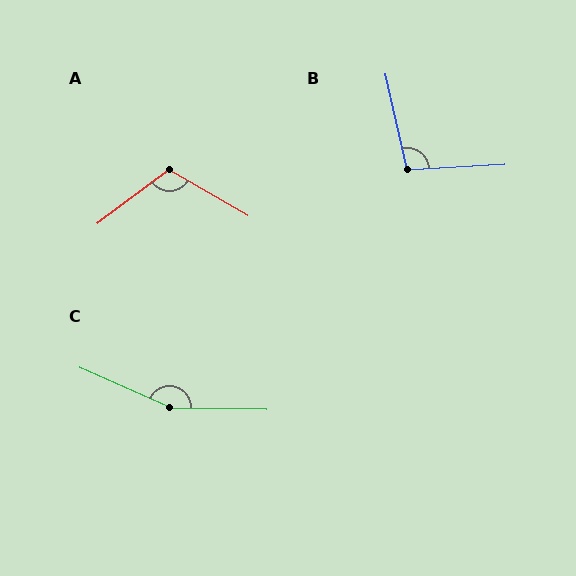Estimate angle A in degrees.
Approximately 114 degrees.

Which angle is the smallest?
B, at approximately 99 degrees.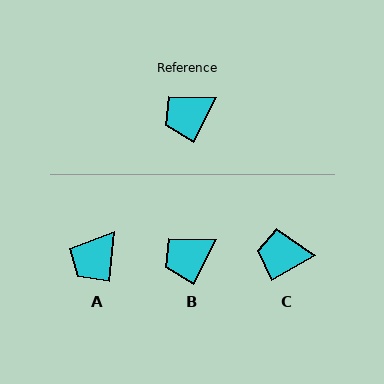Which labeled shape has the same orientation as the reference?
B.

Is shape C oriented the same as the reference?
No, it is off by about 34 degrees.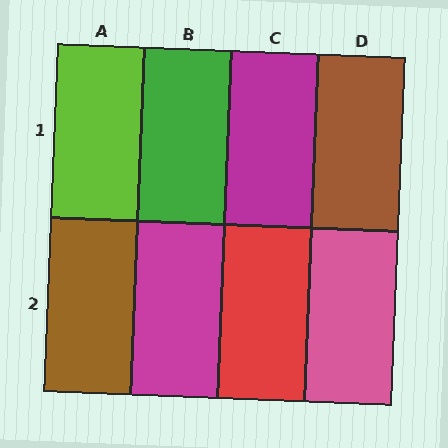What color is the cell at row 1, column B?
Green.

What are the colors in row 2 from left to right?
Brown, magenta, red, pink.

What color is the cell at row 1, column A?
Lime.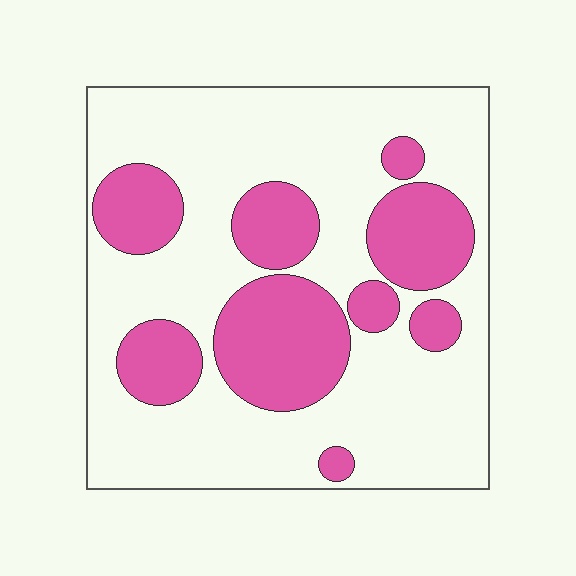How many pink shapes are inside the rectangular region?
9.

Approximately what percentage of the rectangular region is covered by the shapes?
Approximately 30%.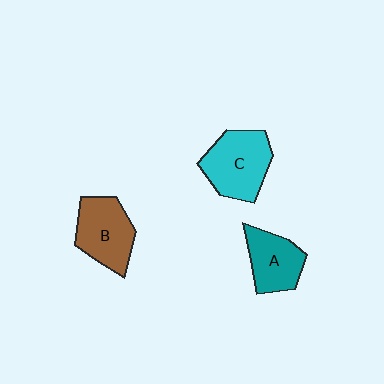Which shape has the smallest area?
Shape A (teal).